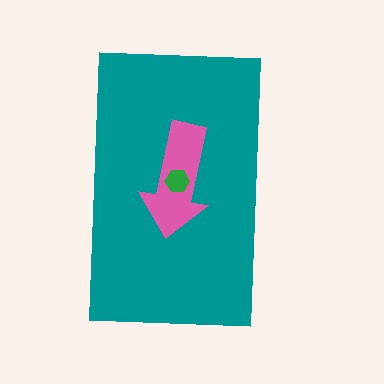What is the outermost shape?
The teal rectangle.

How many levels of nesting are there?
3.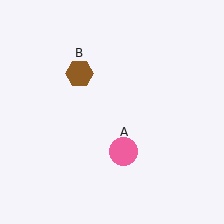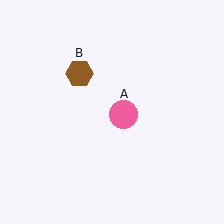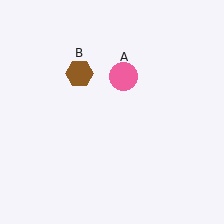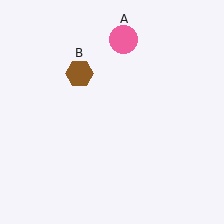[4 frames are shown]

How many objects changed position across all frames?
1 object changed position: pink circle (object A).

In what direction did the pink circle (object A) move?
The pink circle (object A) moved up.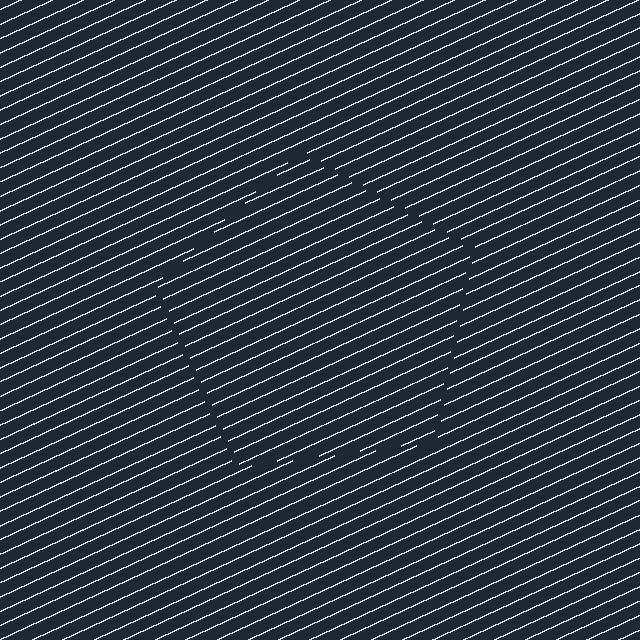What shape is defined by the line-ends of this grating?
An illusory pentagon. The interior of the shape contains the same grating, shifted by half a period — the contour is defined by the phase discontinuity where line-ends from the inner and outer gratings abut.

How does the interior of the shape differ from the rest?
The interior of the shape contains the same grating, shifted by half a period — the contour is defined by the phase discontinuity where line-ends from the inner and outer gratings abut.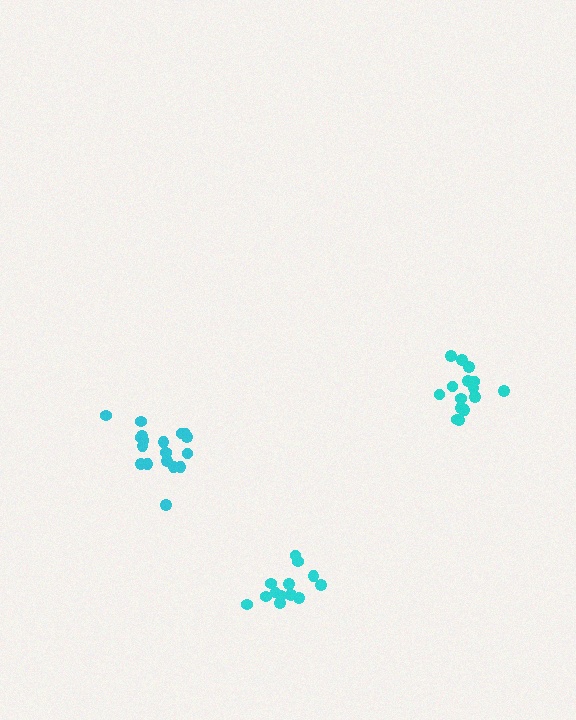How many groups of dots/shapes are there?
There are 3 groups.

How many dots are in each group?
Group 1: 13 dots, Group 2: 18 dots, Group 3: 15 dots (46 total).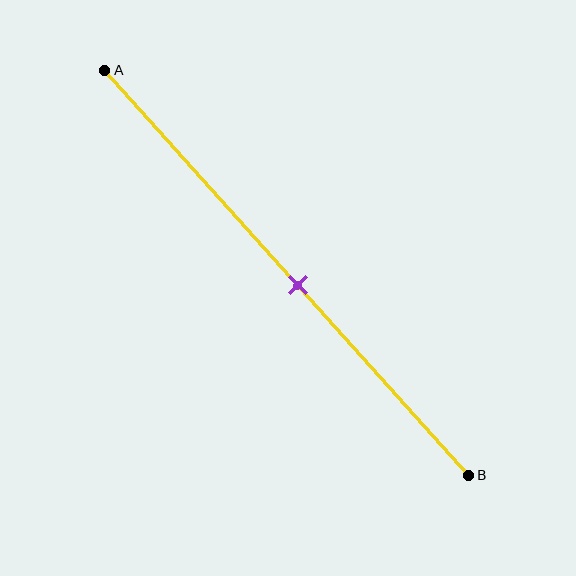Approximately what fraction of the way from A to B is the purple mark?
The purple mark is approximately 55% of the way from A to B.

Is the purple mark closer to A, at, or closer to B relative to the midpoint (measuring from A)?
The purple mark is closer to point B than the midpoint of segment AB.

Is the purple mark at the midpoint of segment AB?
No, the mark is at about 55% from A, not at the 50% midpoint.